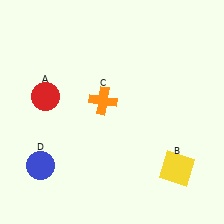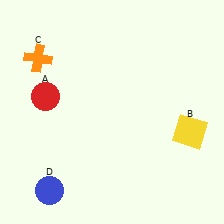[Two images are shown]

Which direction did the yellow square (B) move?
The yellow square (B) moved up.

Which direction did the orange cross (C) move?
The orange cross (C) moved left.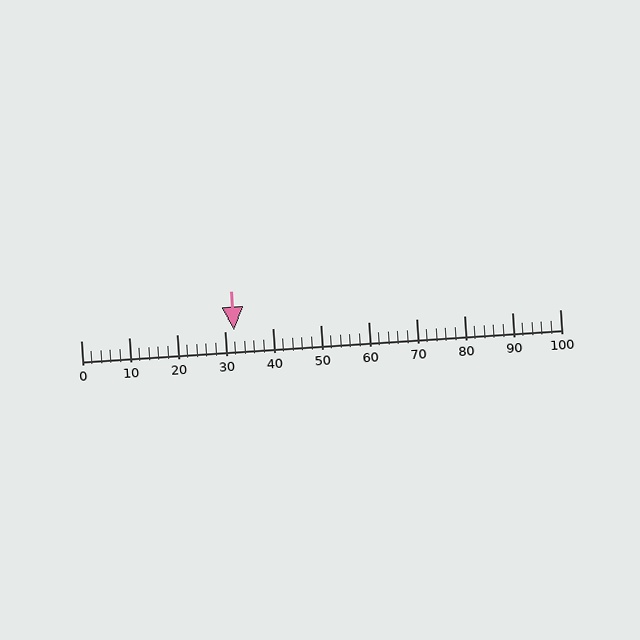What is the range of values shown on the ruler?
The ruler shows values from 0 to 100.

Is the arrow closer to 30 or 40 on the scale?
The arrow is closer to 30.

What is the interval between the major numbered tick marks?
The major tick marks are spaced 10 units apart.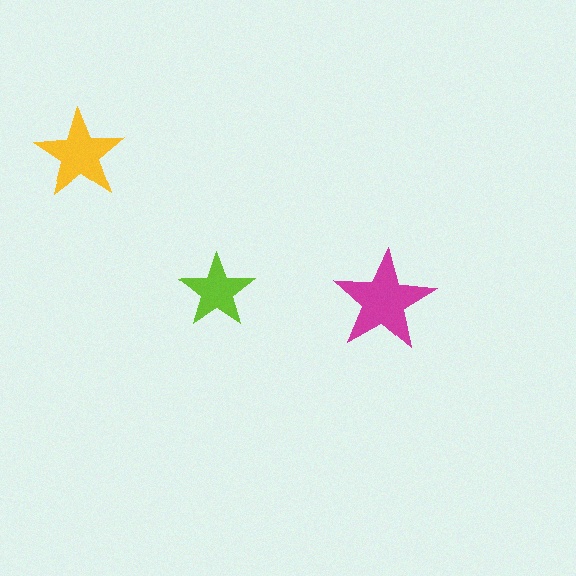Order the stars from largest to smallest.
the magenta one, the yellow one, the lime one.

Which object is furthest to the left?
The yellow star is leftmost.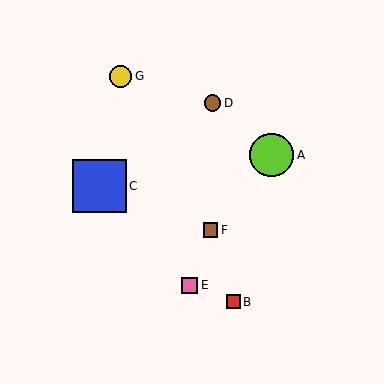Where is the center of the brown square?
The center of the brown square is at (210, 230).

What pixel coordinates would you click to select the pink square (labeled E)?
Click at (190, 285) to select the pink square E.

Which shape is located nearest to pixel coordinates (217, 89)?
The brown circle (labeled D) at (212, 103) is nearest to that location.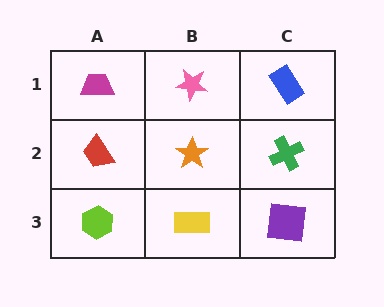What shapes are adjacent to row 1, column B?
An orange star (row 2, column B), a magenta trapezoid (row 1, column A), a blue rectangle (row 1, column C).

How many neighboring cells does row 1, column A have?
2.